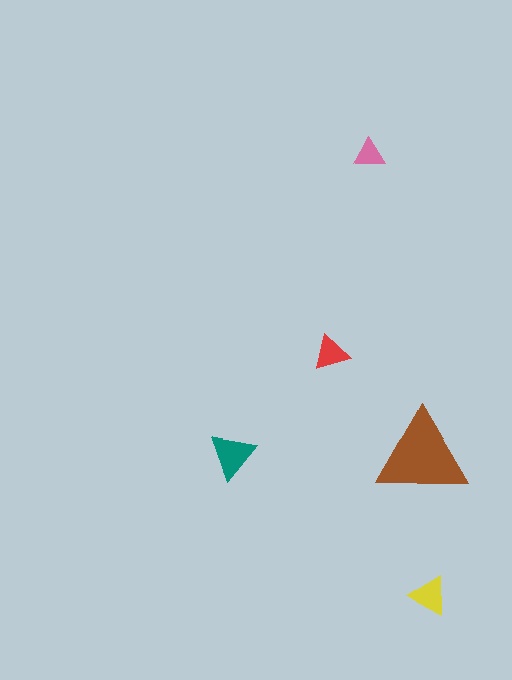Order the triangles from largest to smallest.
the brown one, the teal one, the yellow one, the red one, the pink one.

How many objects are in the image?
There are 5 objects in the image.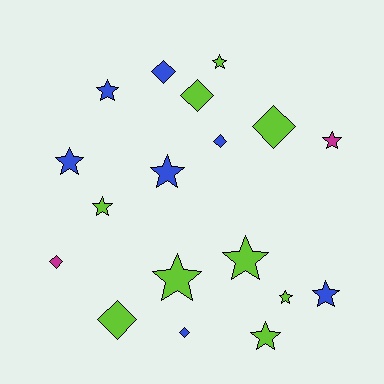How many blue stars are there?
There are 4 blue stars.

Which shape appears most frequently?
Star, with 11 objects.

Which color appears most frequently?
Lime, with 9 objects.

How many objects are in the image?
There are 18 objects.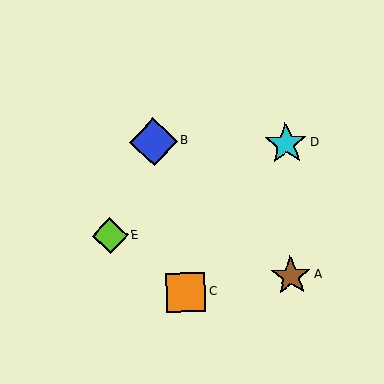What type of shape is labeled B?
Shape B is a blue diamond.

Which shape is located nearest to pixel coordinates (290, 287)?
The brown star (labeled A) at (291, 276) is nearest to that location.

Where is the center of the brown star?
The center of the brown star is at (291, 276).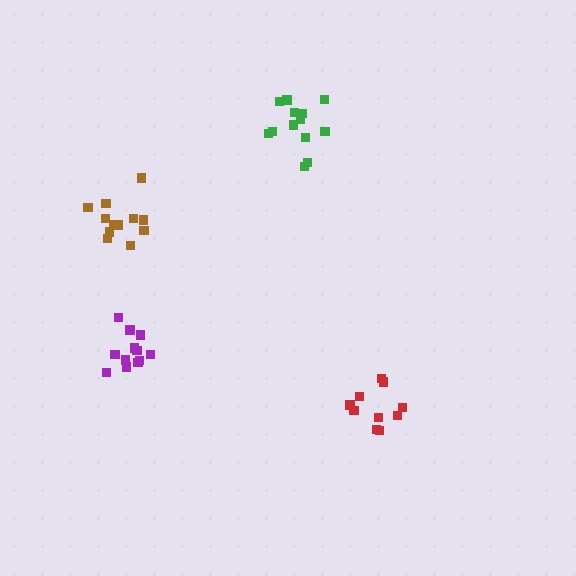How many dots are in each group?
Group 1: 12 dots, Group 2: 10 dots, Group 3: 13 dots, Group 4: 13 dots (48 total).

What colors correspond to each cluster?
The clusters are colored: purple, red, brown, green.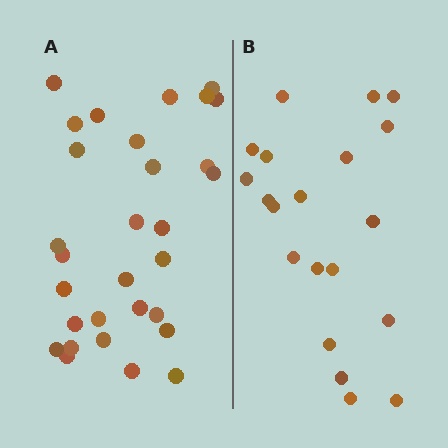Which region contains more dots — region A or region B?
Region A (the left region) has more dots.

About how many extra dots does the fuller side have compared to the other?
Region A has roughly 10 or so more dots than region B.